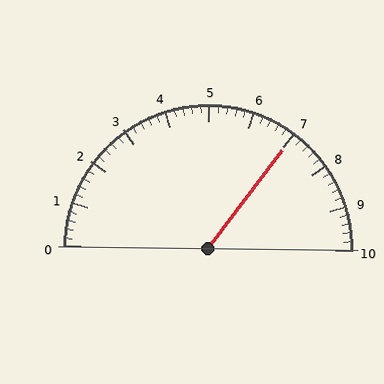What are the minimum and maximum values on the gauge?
The gauge ranges from 0 to 10.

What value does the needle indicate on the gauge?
The needle indicates approximately 7.0.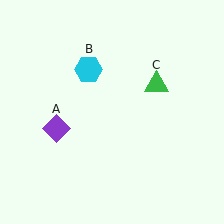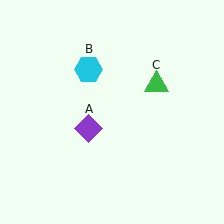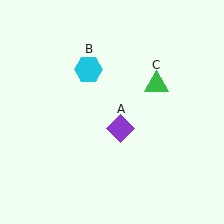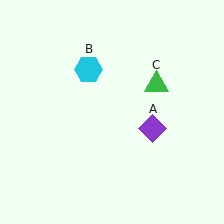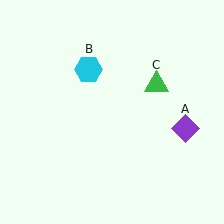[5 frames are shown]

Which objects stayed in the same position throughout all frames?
Cyan hexagon (object B) and green triangle (object C) remained stationary.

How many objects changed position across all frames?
1 object changed position: purple diamond (object A).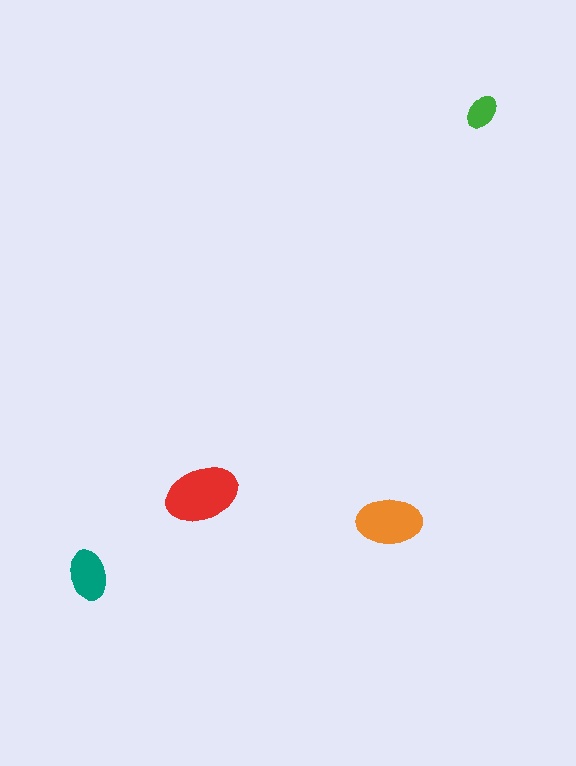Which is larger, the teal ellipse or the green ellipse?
The teal one.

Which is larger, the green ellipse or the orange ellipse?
The orange one.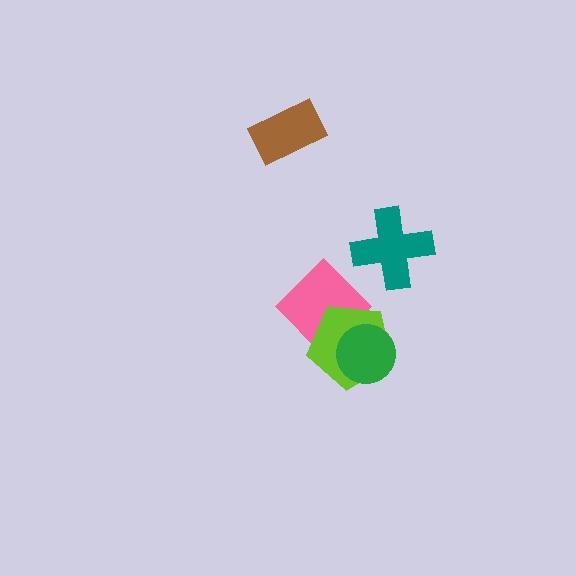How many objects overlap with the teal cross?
0 objects overlap with the teal cross.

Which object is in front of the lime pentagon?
The green circle is in front of the lime pentagon.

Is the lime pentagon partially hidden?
Yes, it is partially covered by another shape.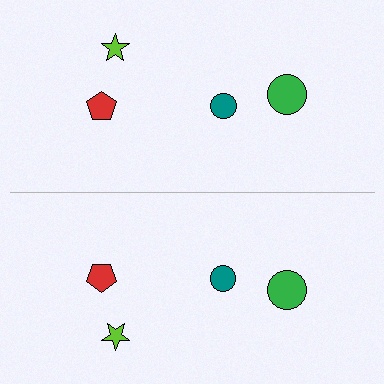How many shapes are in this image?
There are 8 shapes in this image.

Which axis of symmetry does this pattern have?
The pattern has a horizontal axis of symmetry running through the center of the image.